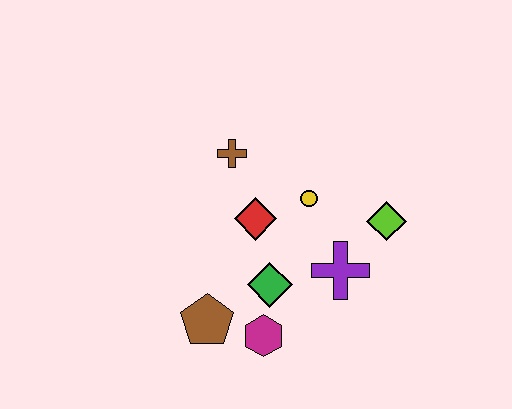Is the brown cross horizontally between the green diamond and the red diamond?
No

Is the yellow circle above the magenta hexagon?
Yes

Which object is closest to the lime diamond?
The purple cross is closest to the lime diamond.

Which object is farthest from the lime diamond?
The brown pentagon is farthest from the lime diamond.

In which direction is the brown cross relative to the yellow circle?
The brown cross is to the left of the yellow circle.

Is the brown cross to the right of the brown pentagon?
Yes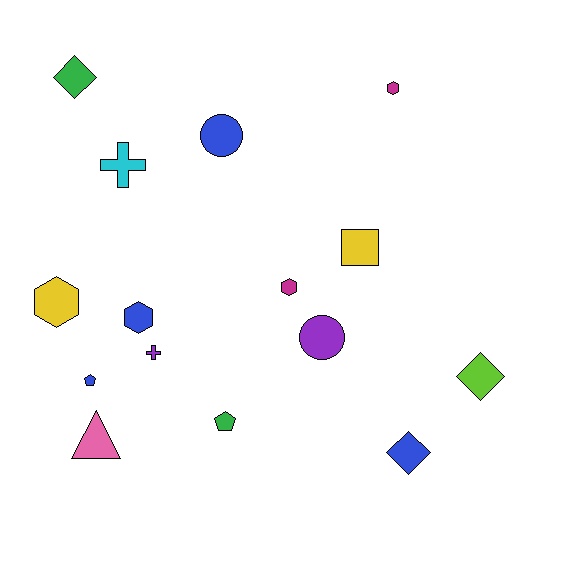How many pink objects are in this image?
There is 1 pink object.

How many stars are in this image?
There are no stars.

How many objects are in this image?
There are 15 objects.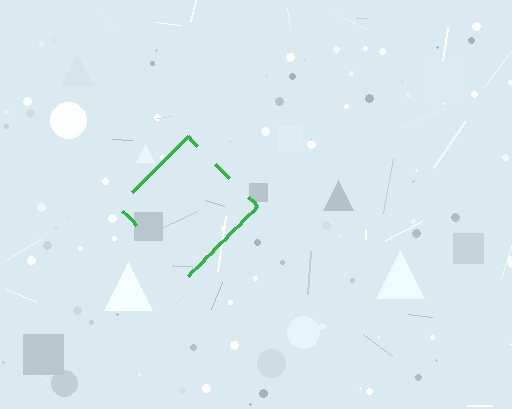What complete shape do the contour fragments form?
The contour fragments form a diamond.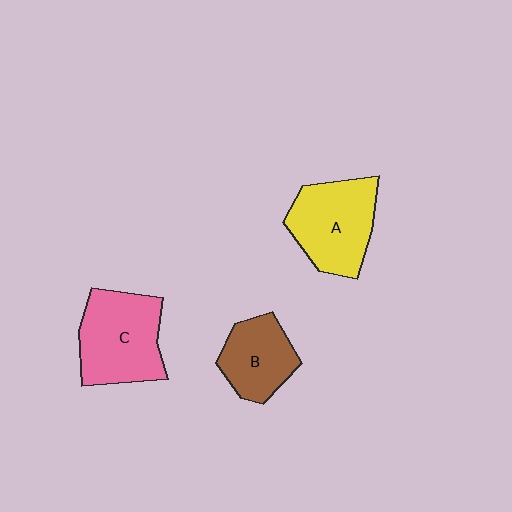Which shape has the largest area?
Shape C (pink).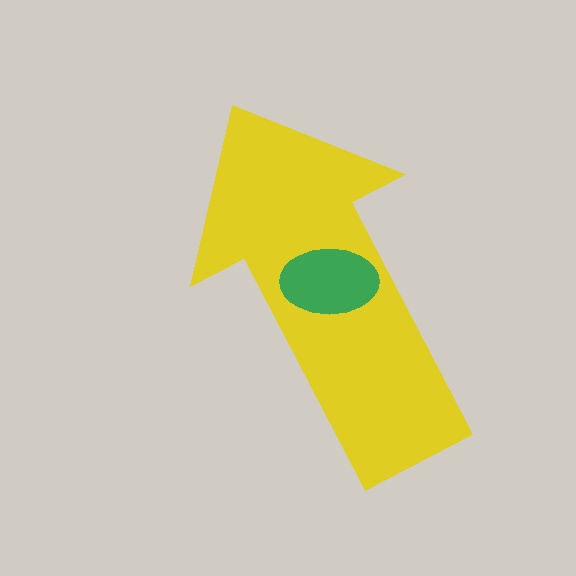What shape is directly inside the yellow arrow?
The green ellipse.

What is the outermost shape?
The yellow arrow.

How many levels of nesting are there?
2.